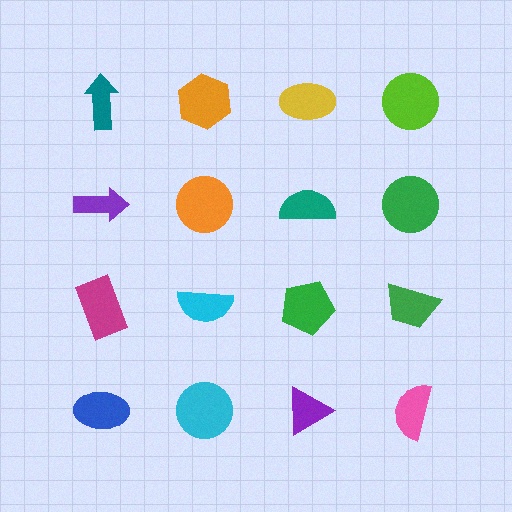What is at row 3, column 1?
A magenta rectangle.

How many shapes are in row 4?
4 shapes.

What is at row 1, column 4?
A lime circle.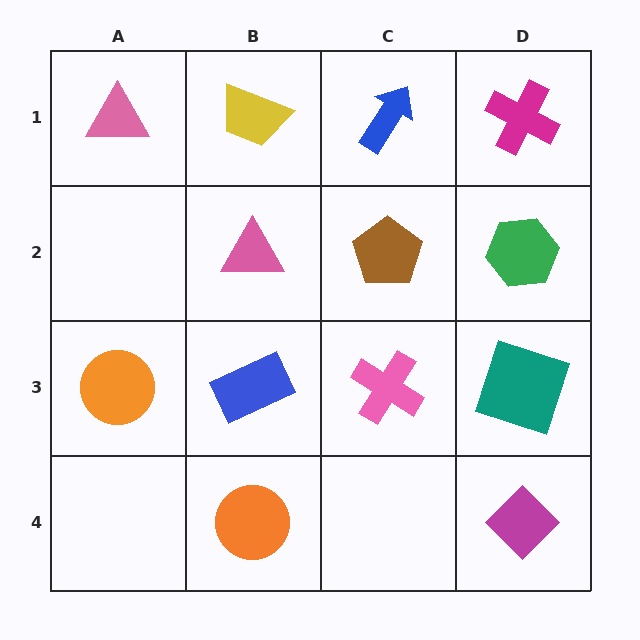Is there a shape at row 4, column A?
No, that cell is empty.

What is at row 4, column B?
An orange circle.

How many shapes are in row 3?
4 shapes.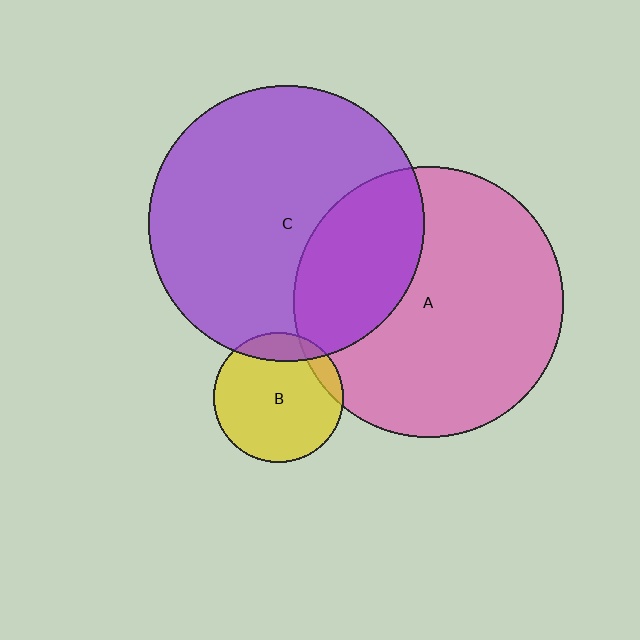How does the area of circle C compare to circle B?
Approximately 4.5 times.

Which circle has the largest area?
Circle C (purple).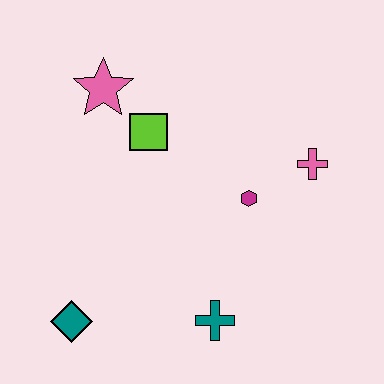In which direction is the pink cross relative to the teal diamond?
The pink cross is to the right of the teal diamond.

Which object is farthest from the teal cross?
The pink star is farthest from the teal cross.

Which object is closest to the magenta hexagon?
The pink cross is closest to the magenta hexagon.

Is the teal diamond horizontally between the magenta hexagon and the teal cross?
No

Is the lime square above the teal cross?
Yes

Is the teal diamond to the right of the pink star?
No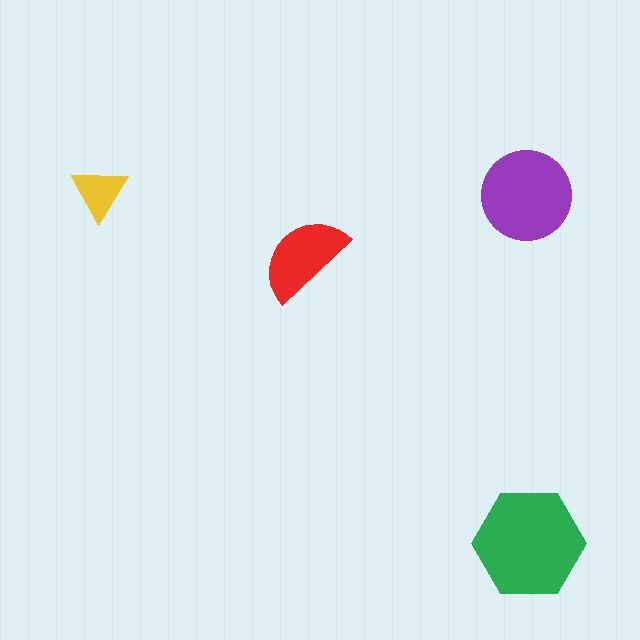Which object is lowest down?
The green hexagon is bottommost.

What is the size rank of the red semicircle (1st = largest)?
3rd.